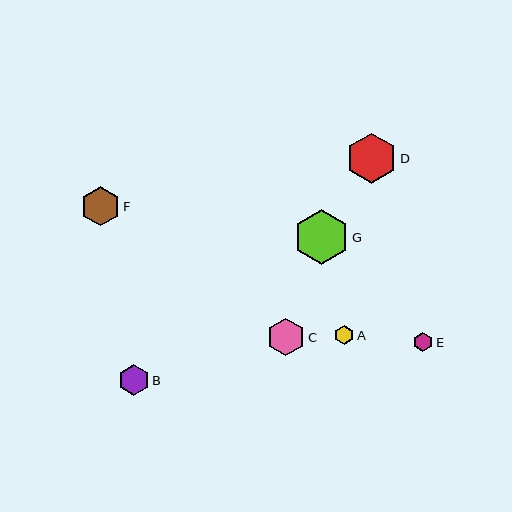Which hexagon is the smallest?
Hexagon E is the smallest with a size of approximately 19 pixels.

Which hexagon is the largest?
Hexagon G is the largest with a size of approximately 55 pixels.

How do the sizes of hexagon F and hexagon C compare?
Hexagon F and hexagon C are approximately the same size.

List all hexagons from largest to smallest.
From largest to smallest: G, D, F, C, B, A, E.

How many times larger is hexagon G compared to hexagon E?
Hexagon G is approximately 2.8 times the size of hexagon E.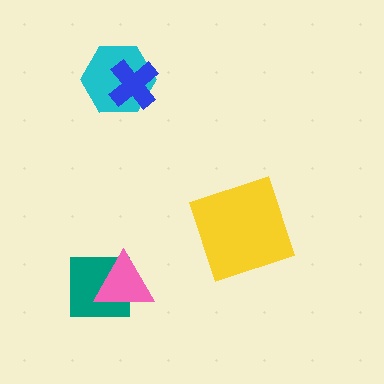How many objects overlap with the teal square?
1 object overlaps with the teal square.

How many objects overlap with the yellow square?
0 objects overlap with the yellow square.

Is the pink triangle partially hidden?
No, no other shape covers it.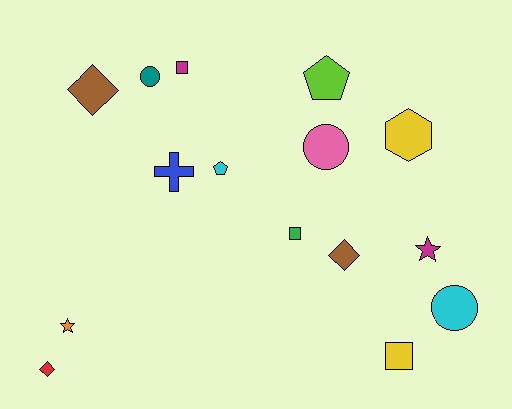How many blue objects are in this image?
There is 1 blue object.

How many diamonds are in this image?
There are 3 diamonds.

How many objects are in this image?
There are 15 objects.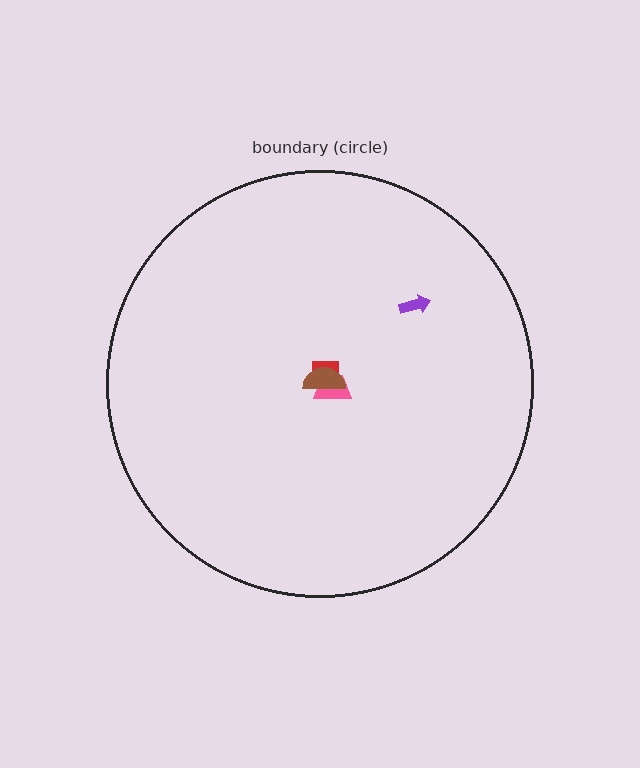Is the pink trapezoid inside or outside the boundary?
Inside.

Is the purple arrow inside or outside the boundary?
Inside.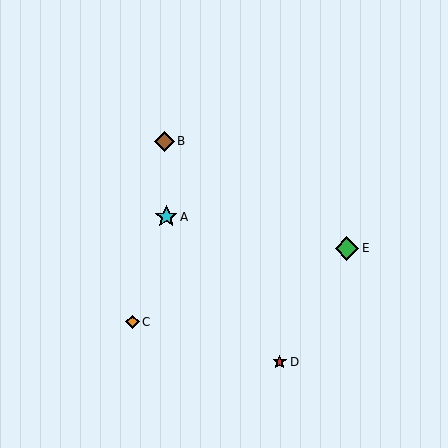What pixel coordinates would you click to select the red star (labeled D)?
Click at (280, 362) to select the red star D.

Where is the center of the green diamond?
The center of the green diamond is at (347, 248).